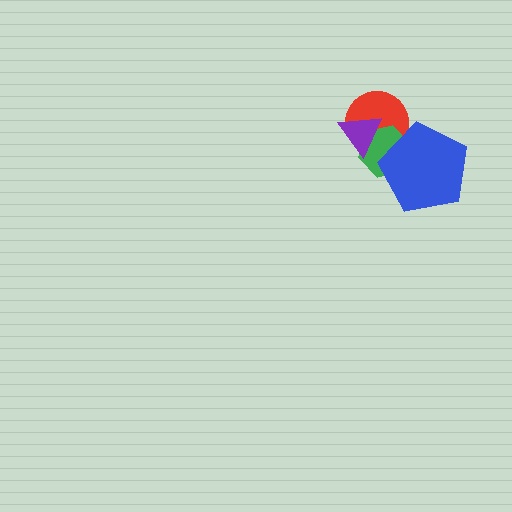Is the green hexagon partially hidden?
Yes, it is partially covered by another shape.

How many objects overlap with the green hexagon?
3 objects overlap with the green hexagon.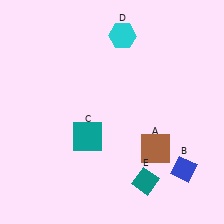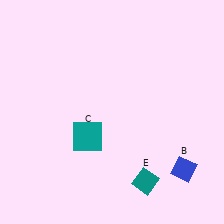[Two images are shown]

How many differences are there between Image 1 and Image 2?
There are 2 differences between the two images.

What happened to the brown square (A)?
The brown square (A) was removed in Image 2. It was in the bottom-right area of Image 1.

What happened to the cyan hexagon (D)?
The cyan hexagon (D) was removed in Image 2. It was in the top-right area of Image 1.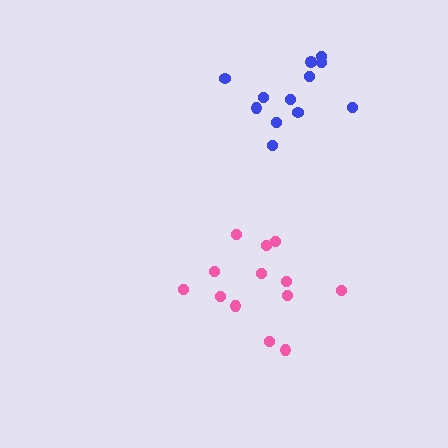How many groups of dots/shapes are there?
There are 2 groups.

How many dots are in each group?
Group 1: 13 dots, Group 2: 12 dots (25 total).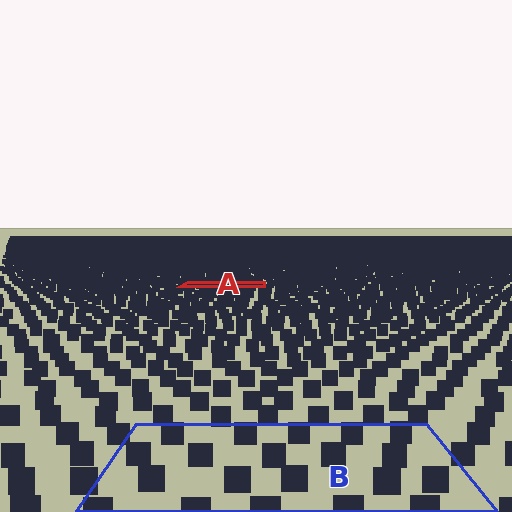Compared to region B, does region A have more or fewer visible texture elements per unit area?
Region A has more texture elements per unit area — they are packed more densely because it is farther away.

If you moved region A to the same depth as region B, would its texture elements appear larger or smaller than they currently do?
They would appear larger. At a closer depth, the same texture elements are projected at a bigger on-screen size.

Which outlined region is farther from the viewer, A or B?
Region A is farther from the viewer — the texture elements inside it appear smaller and more densely packed.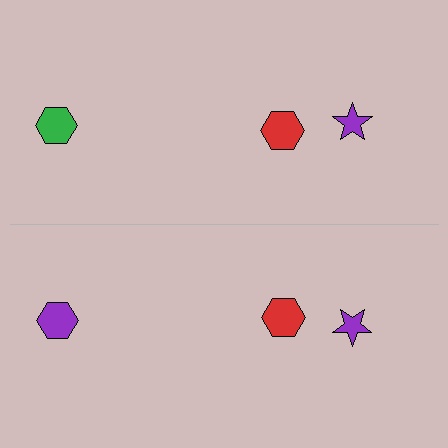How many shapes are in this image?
There are 6 shapes in this image.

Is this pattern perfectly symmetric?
No, the pattern is not perfectly symmetric. The purple hexagon on the bottom side breaks the symmetry — its mirror counterpart is green.